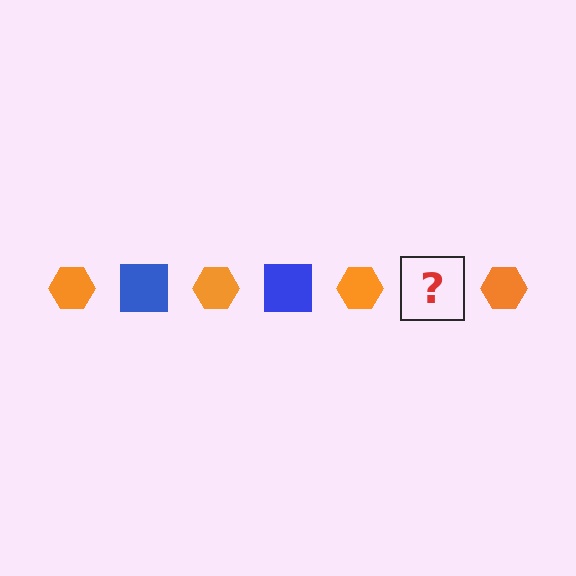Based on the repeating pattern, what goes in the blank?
The blank should be a blue square.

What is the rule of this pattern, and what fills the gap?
The rule is that the pattern alternates between orange hexagon and blue square. The gap should be filled with a blue square.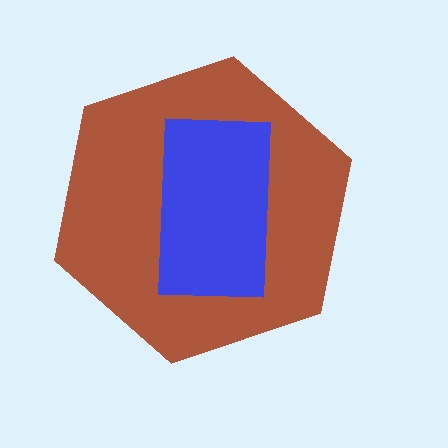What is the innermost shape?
The blue rectangle.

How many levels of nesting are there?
2.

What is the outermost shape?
The brown hexagon.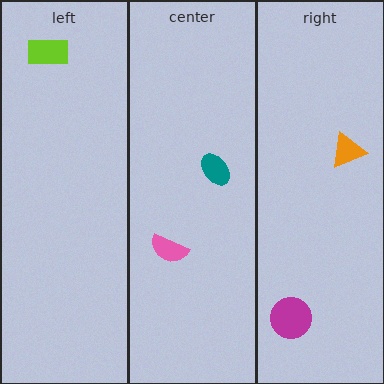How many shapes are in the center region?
2.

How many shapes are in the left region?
1.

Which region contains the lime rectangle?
The left region.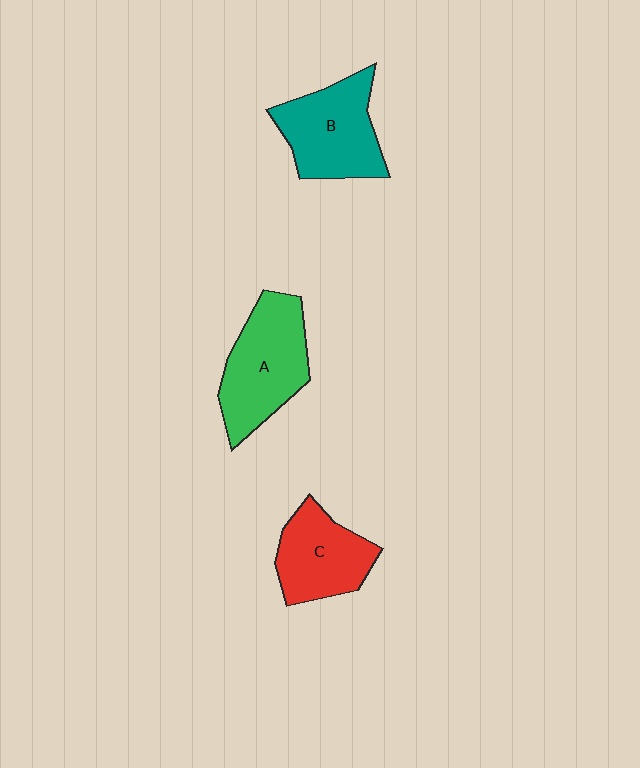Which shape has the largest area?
Shape A (green).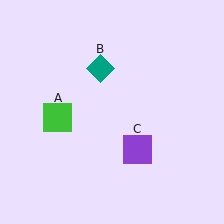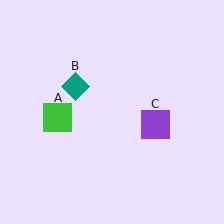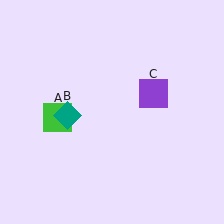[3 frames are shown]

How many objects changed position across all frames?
2 objects changed position: teal diamond (object B), purple square (object C).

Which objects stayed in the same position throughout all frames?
Green square (object A) remained stationary.